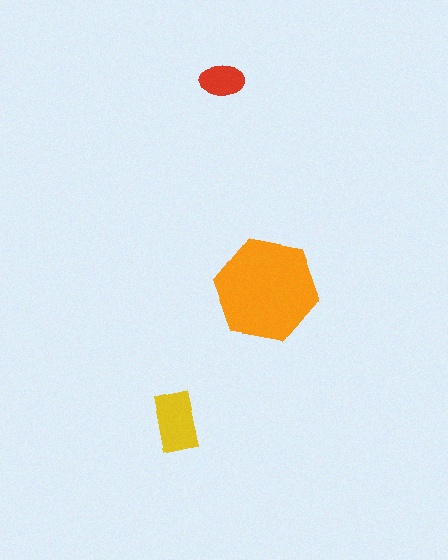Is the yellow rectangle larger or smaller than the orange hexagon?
Smaller.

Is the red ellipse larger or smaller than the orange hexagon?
Smaller.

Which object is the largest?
The orange hexagon.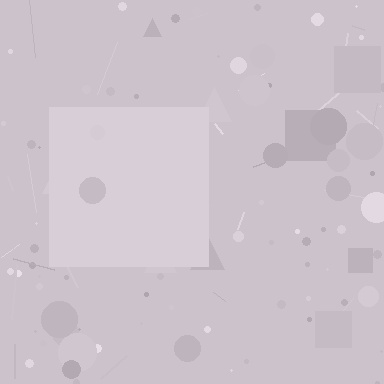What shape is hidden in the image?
A square is hidden in the image.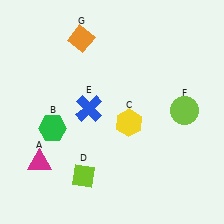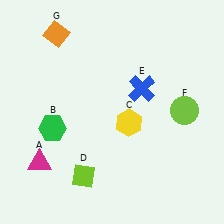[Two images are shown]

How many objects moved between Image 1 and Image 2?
2 objects moved between the two images.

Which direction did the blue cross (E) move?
The blue cross (E) moved right.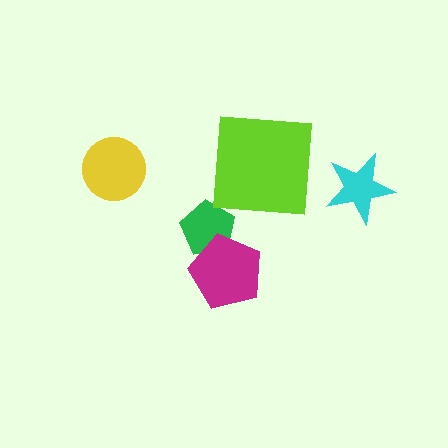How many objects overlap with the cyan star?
0 objects overlap with the cyan star.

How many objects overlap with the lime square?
0 objects overlap with the lime square.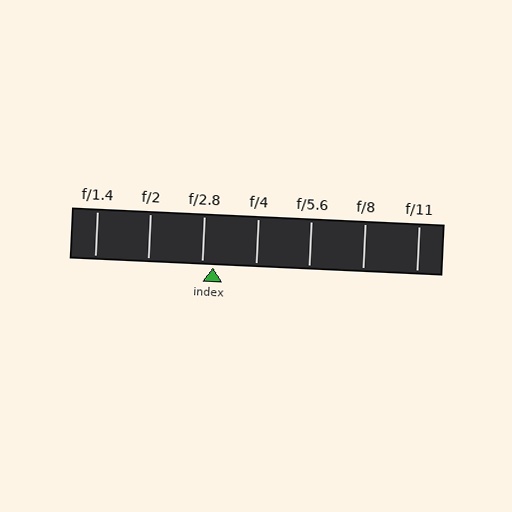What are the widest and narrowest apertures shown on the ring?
The widest aperture shown is f/1.4 and the narrowest is f/11.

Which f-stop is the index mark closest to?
The index mark is closest to f/2.8.